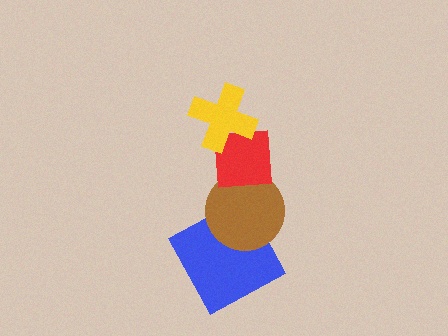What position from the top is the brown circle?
The brown circle is 3rd from the top.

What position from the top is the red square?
The red square is 2nd from the top.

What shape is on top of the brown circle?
The red square is on top of the brown circle.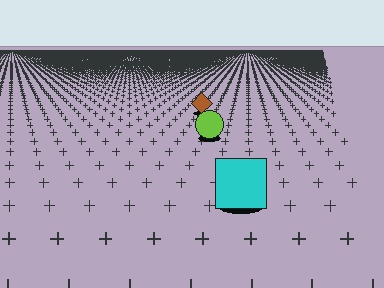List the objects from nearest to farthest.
From nearest to farthest: the cyan square, the lime circle, the brown diamond.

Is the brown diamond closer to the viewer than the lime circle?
No. The lime circle is closer — you can tell from the texture gradient: the ground texture is coarser near it.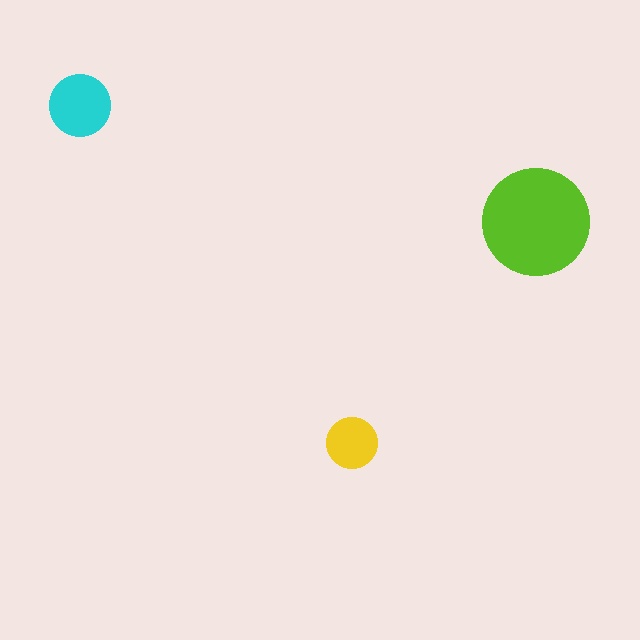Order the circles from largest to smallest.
the lime one, the cyan one, the yellow one.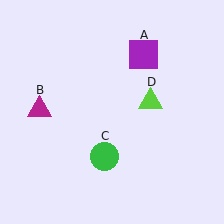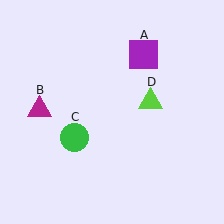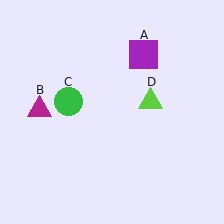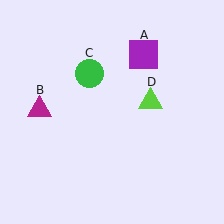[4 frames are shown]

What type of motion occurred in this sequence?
The green circle (object C) rotated clockwise around the center of the scene.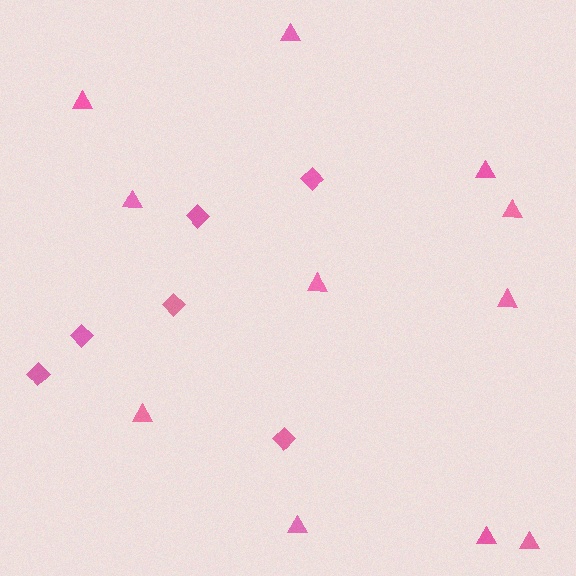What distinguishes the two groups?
There are 2 groups: one group of triangles (11) and one group of diamonds (6).